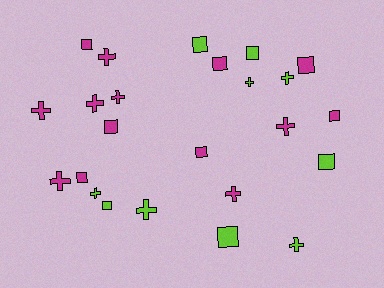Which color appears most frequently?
Magenta, with 14 objects.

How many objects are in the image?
There are 24 objects.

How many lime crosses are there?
There are 5 lime crosses.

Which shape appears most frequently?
Cross, with 12 objects.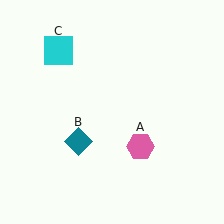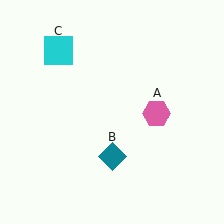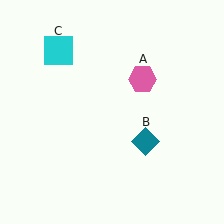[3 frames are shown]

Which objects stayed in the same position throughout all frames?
Cyan square (object C) remained stationary.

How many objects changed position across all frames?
2 objects changed position: pink hexagon (object A), teal diamond (object B).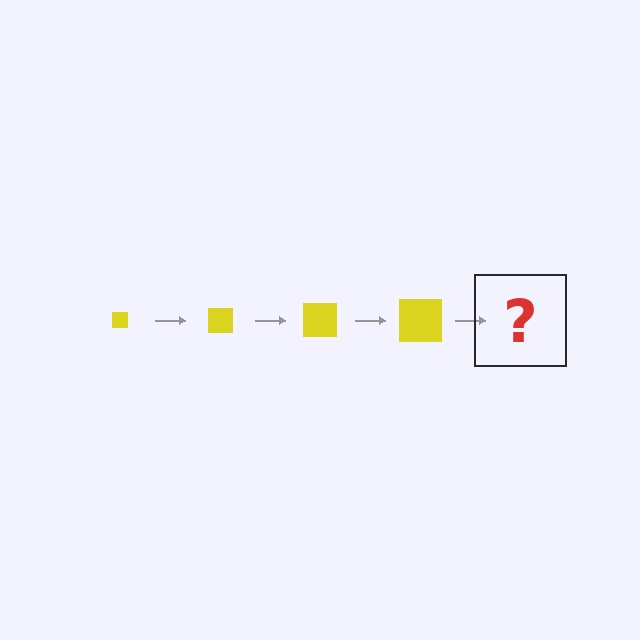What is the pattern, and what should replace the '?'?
The pattern is that the square gets progressively larger each step. The '?' should be a yellow square, larger than the previous one.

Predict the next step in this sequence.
The next step is a yellow square, larger than the previous one.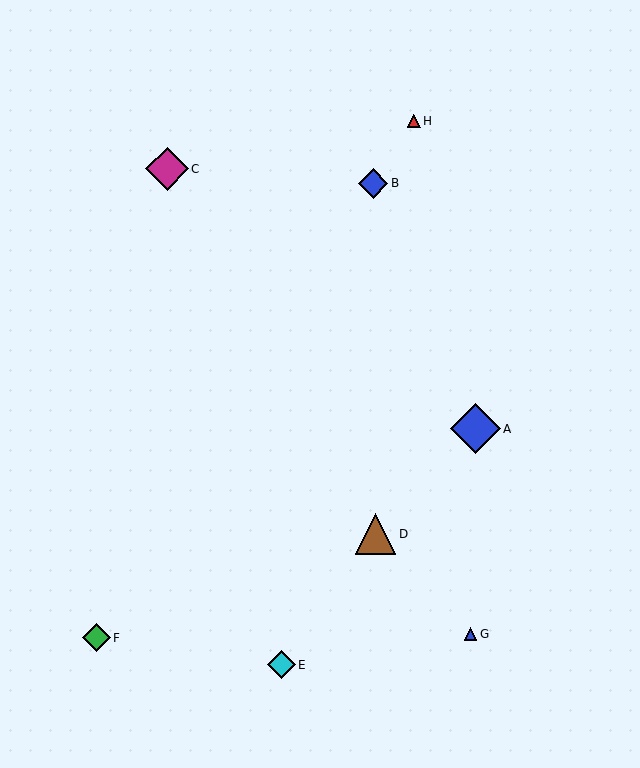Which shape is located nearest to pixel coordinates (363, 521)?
The brown triangle (labeled D) at (376, 534) is nearest to that location.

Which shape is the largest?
The blue diamond (labeled A) is the largest.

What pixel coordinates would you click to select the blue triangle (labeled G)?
Click at (471, 634) to select the blue triangle G.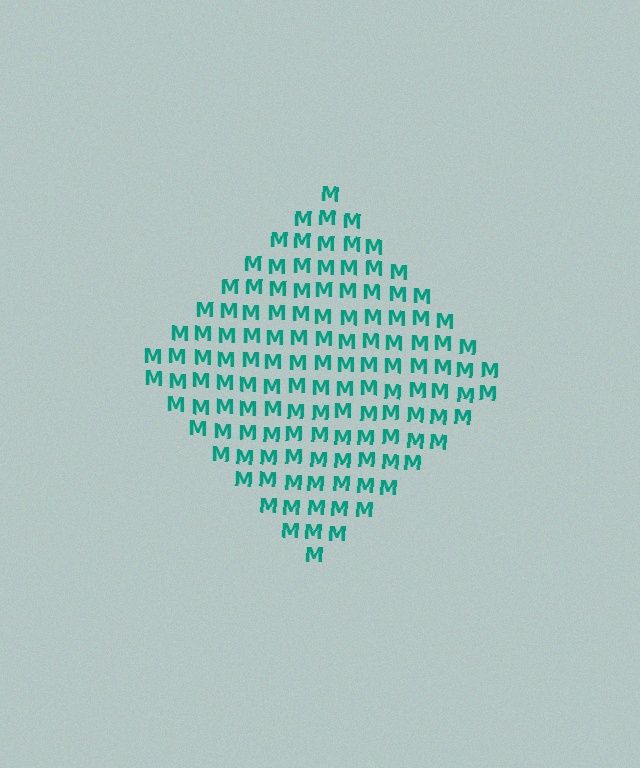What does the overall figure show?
The overall figure shows a diamond.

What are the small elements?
The small elements are letter M's.